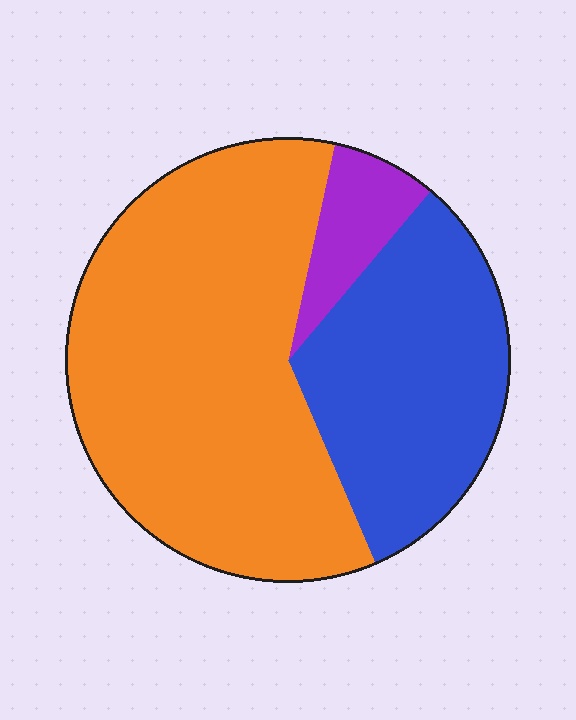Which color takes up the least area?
Purple, at roughly 10%.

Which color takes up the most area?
Orange, at roughly 60%.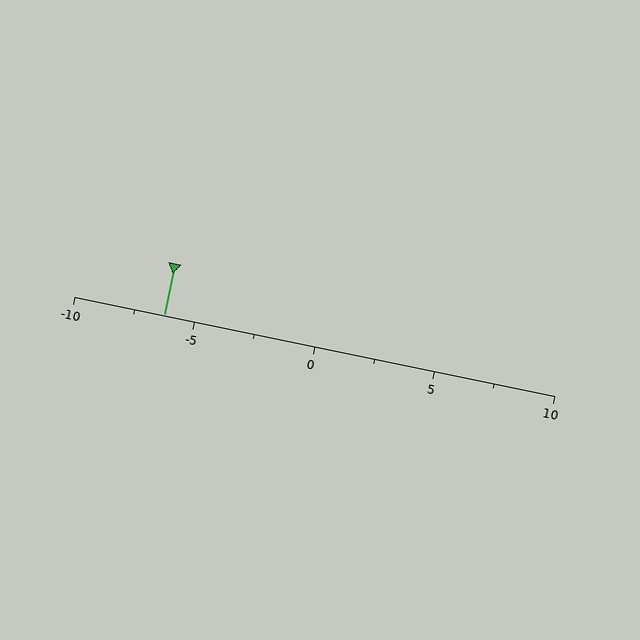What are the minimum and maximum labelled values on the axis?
The axis runs from -10 to 10.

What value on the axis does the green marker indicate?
The marker indicates approximately -6.2.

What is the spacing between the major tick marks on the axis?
The major ticks are spaced 5 apart.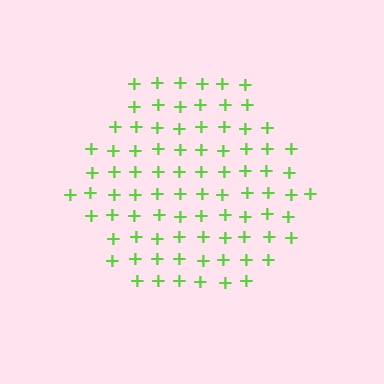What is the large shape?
The large shape is a hexagon.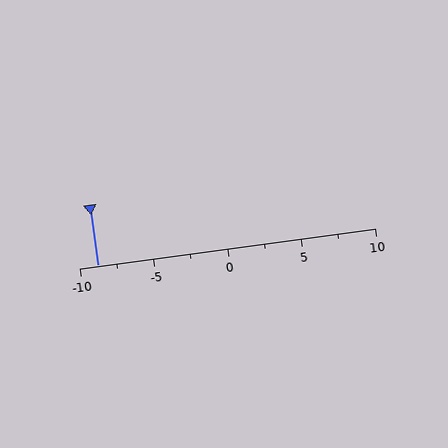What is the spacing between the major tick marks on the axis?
The major ticks are spaced 5 apart.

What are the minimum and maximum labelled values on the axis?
The axis runs from -10 to 10.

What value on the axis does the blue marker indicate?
The marker indicates approximately -8.8.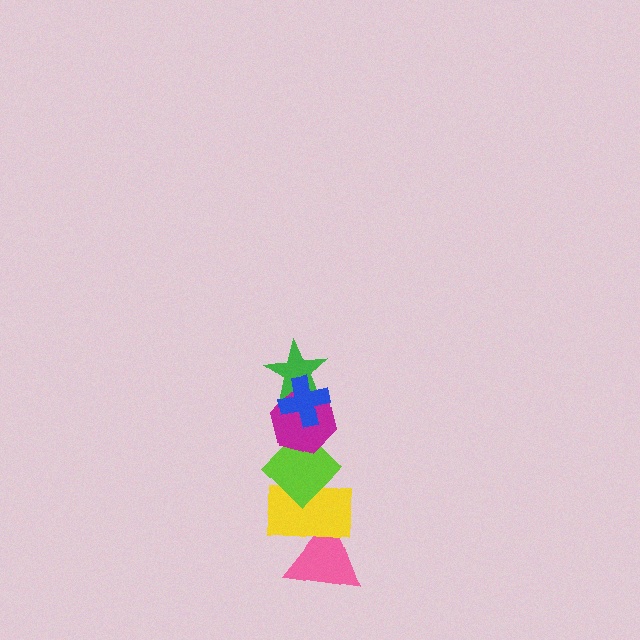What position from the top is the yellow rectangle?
The yellow rectangle is 5th from the top.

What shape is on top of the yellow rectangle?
The lime diamond is on top of the yellow rectangle.